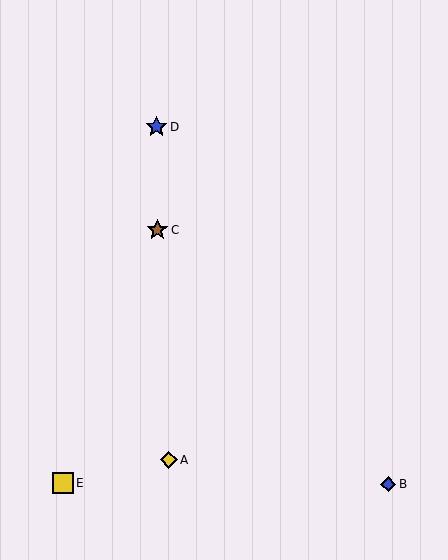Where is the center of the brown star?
The center of the brown star is at (157, 230).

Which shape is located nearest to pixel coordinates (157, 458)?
The yellow diamond (labeled A) at (169, 460) is nearest to that location.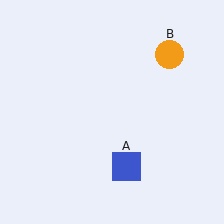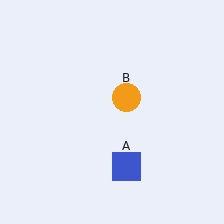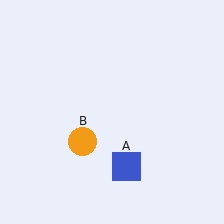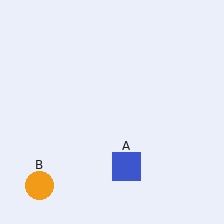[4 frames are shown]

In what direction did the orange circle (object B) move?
The orange circle (object B) moved down and to the left.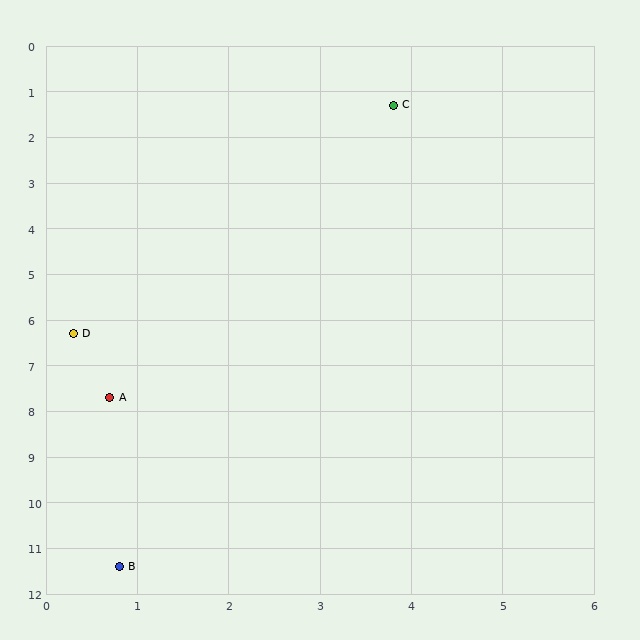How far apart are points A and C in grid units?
Points A and C are about 7.1 grid units apart.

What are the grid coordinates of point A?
Point A is at approximately (0.7, 7.7).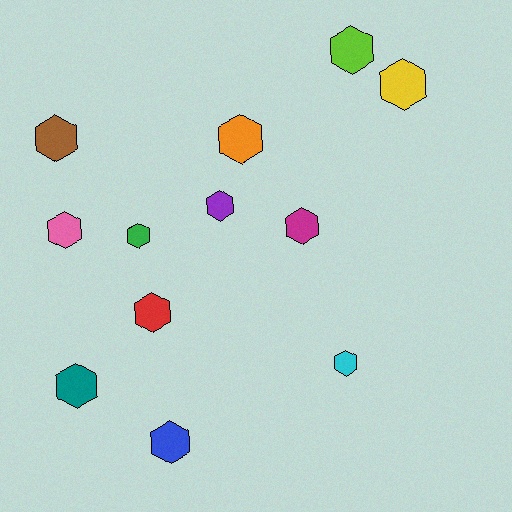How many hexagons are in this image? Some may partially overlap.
There are 12 hexagons.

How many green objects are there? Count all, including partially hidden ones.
There is 1 green object.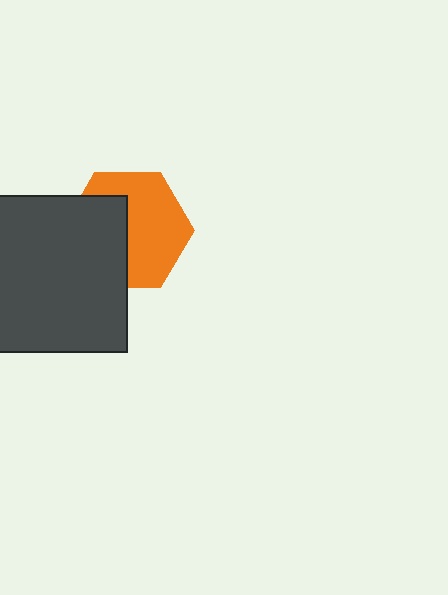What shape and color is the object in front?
The object in front is a dark gray square.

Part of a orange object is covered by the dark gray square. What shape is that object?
It is a hexagon.